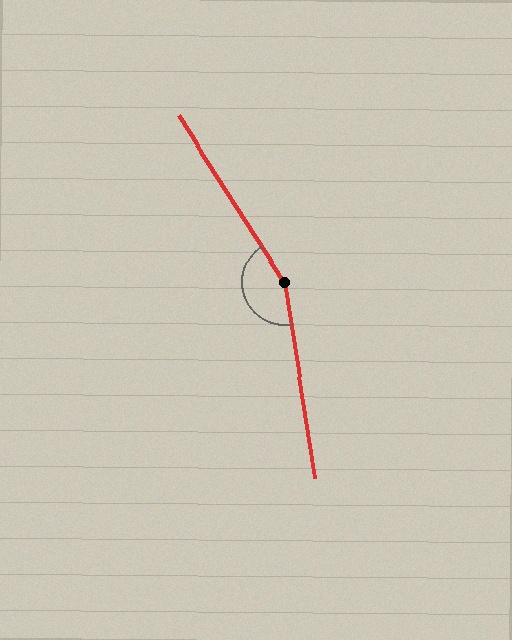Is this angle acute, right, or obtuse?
It is obtuse.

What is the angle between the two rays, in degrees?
Approximately 156 degrees.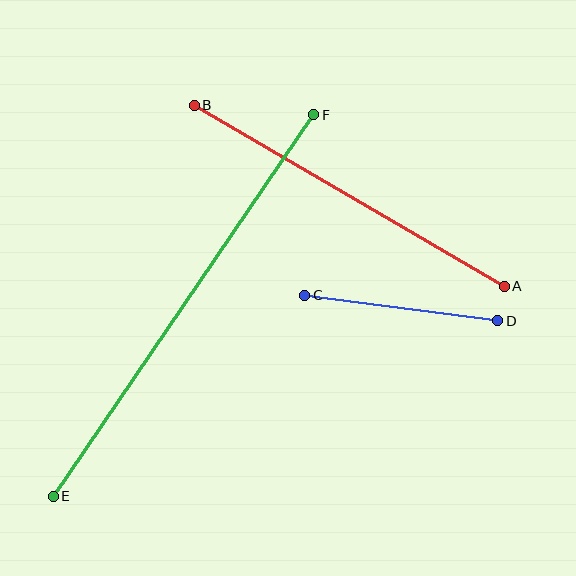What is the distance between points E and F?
The distance is approximately 462 pixels.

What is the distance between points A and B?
The distance is approximately 359 pixels.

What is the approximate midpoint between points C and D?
The midpoint is at approximately (401, 308) pixels.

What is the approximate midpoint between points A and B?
The midpoint is at approximately (349, 196) pixels.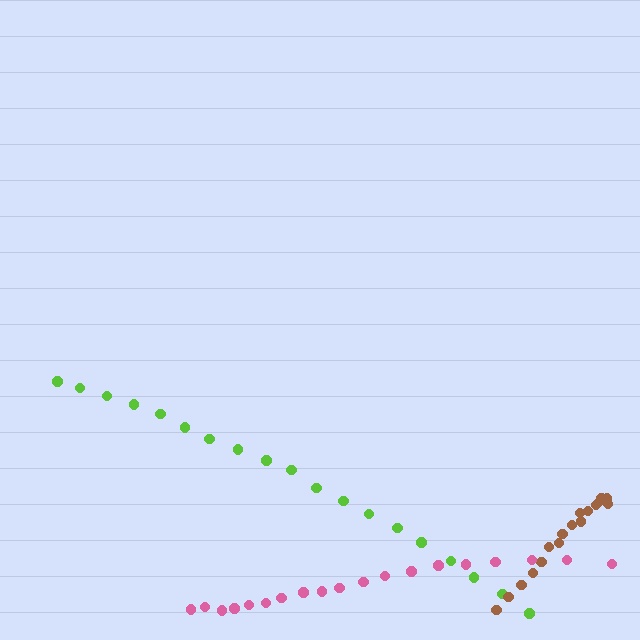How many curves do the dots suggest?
There are 3 distinct paths.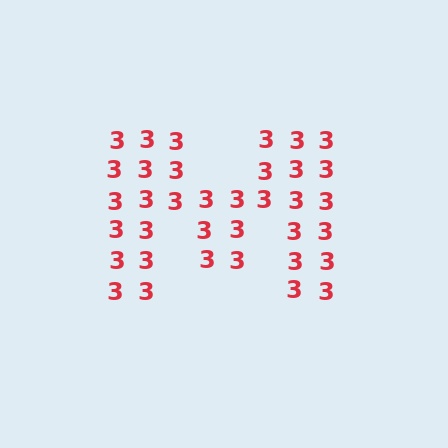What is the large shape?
The large shape is the letter M.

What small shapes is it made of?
It is made of small digit 3's.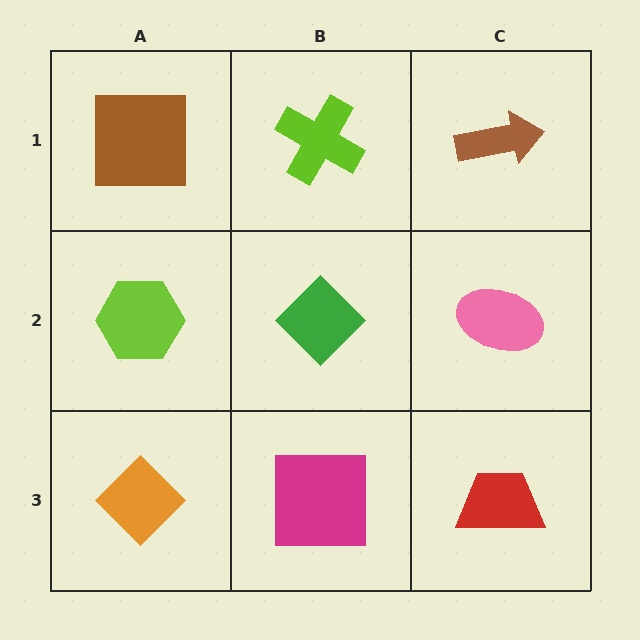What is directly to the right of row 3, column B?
A red trapezoid.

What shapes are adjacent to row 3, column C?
A pink ellipse (row 2, column C), a magenta square (row 3, column B).